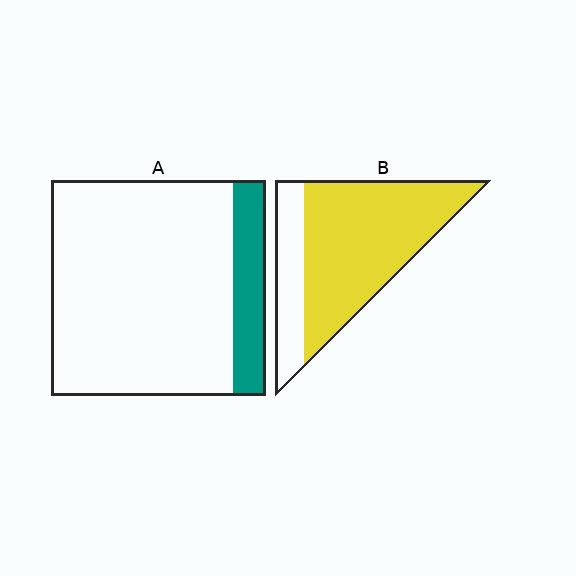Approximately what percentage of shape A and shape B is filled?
A is approximately 15% and B is approximately 75%.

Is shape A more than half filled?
No.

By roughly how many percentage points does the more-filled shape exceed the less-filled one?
By roughly 60 percentage points (B over A).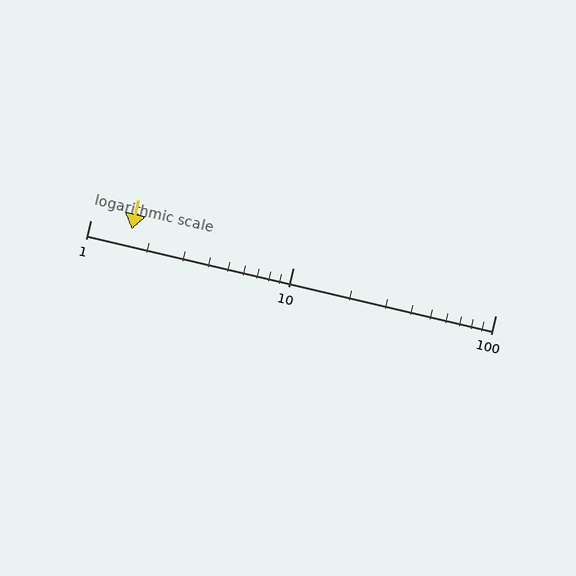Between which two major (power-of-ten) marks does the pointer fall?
The pointer is between 1 and 10.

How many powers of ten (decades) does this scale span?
The scale spans 2 decades, from 1 to 100.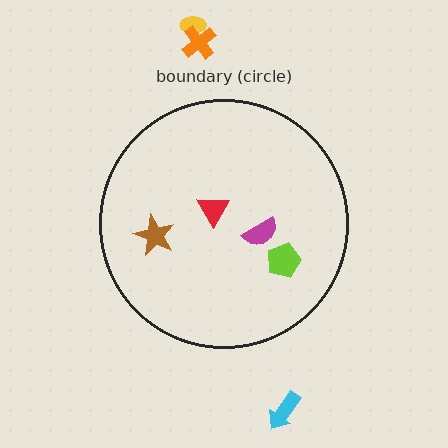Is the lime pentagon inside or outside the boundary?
Inside.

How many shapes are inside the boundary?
4 inside, 3 outside.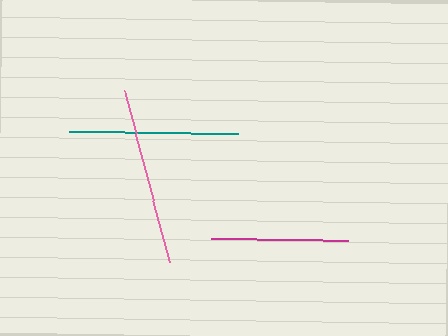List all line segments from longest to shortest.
From longest to shortest: pink, teal, magenta.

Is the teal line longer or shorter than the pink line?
The pink line is longer than the teal line.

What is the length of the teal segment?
The teal segment is approximately 169 pixels long.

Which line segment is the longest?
The pink line is the longest at approximately 178 pixels.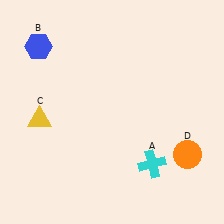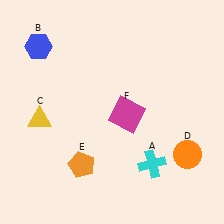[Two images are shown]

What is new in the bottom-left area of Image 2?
An orange pentagon (E) was added in the bottom-left area of Image 2.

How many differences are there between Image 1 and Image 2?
There are 2 differences between the two images.